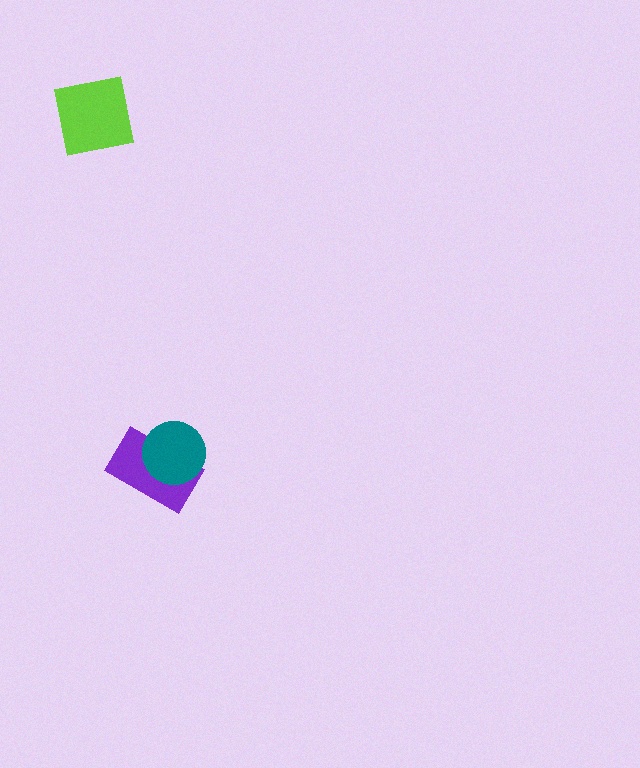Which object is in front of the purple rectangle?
The teal circle is in front of the purple rectangle.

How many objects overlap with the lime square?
0 objects overlap with the lime square.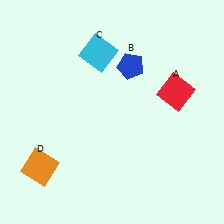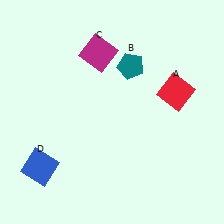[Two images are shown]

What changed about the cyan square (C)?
In Image 1, C is cyan. In Image 2, it changed to magenta.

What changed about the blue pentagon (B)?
In Image 1, B is blue. In Image 2, it changed to teal.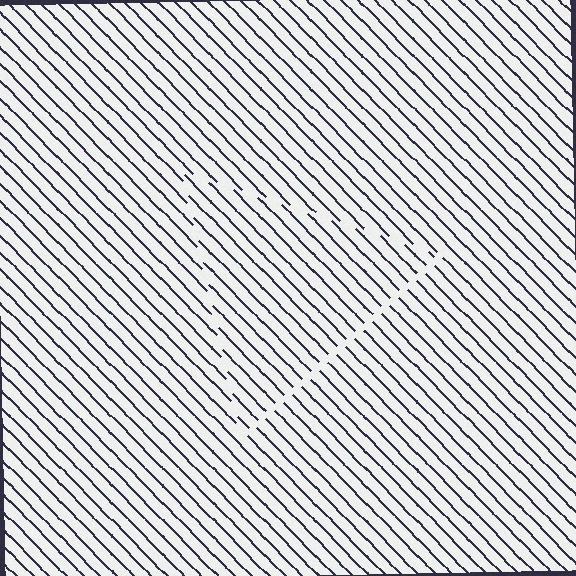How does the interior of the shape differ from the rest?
The interior of the shape contains the same grating, shifted by half a period — the contour is defined by the phase discontinuity where line-ends from the inner and outer gratings abut.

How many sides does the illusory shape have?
3 sides — the line-ends trace a triangle.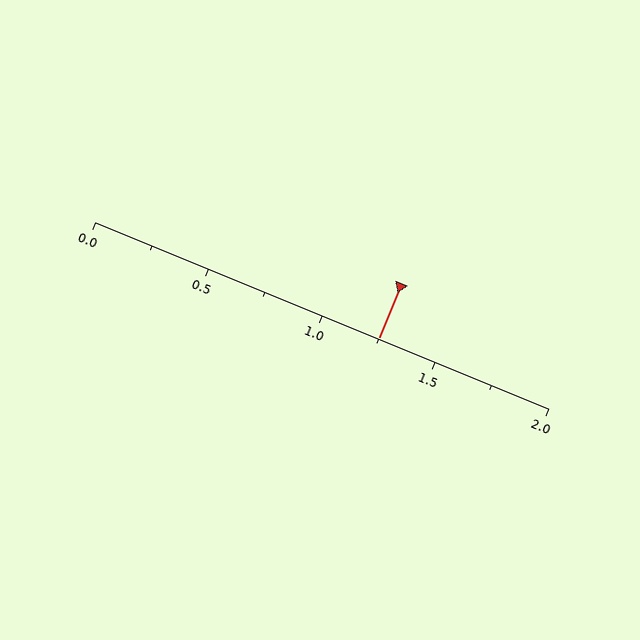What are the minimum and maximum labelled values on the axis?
The axis runs from 0.0 to 2.0.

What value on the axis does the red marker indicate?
The marker indicates approximately 1.25.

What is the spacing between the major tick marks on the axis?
The major ticks are spaced 0.5 apart.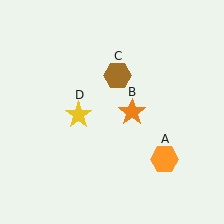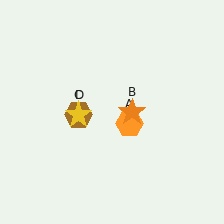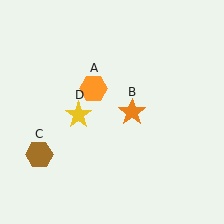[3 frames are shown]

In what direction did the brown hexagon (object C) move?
The brown hexagon (object C) moved down and to the left.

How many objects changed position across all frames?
2 objects changed position: orange hexagon (object A), brown hexagon (object C).